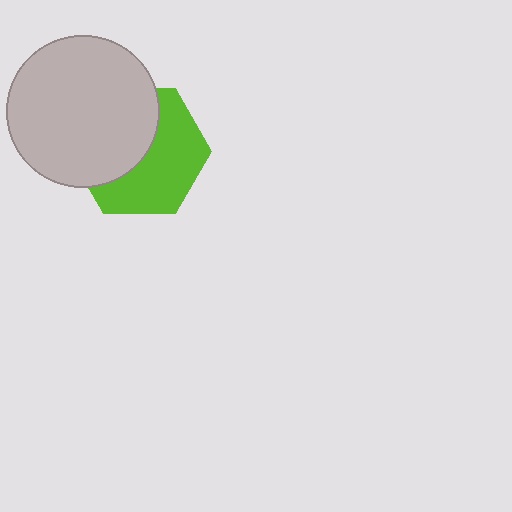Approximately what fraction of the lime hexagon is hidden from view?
Roughly 47% of the lime hexagon is hidden behind the light gray circle.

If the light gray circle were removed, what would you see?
You would see the complete lime hexagon.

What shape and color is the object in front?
The object in front is a light gray circle.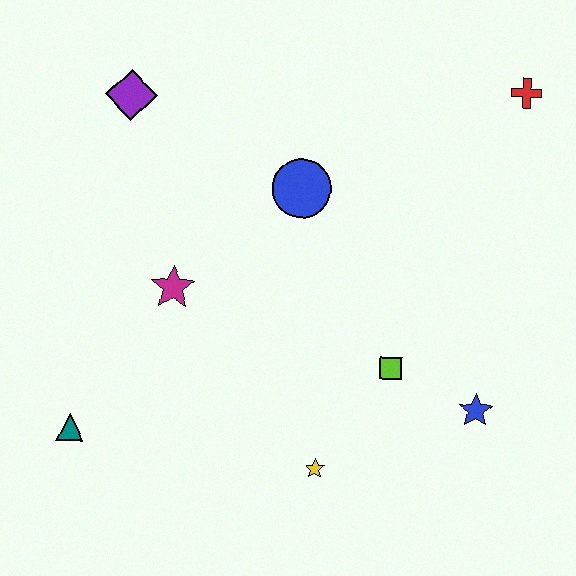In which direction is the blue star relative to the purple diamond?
The blue star is to the right of the purple diamond.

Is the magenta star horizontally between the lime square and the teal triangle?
Yes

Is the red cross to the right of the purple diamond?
Yes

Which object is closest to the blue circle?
The magenta star is closest to the blue circle.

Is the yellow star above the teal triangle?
No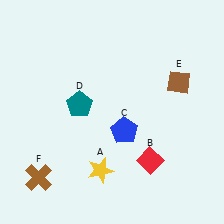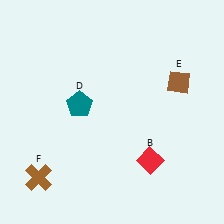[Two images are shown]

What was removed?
The blue pentagon (C), the yellow star (A) were removed in Image 2.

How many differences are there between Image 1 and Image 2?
There are 2 differences between the two images.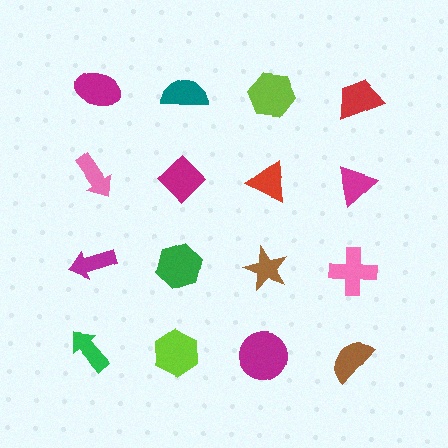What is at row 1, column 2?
A teal semicircle.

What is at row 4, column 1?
A green arrow.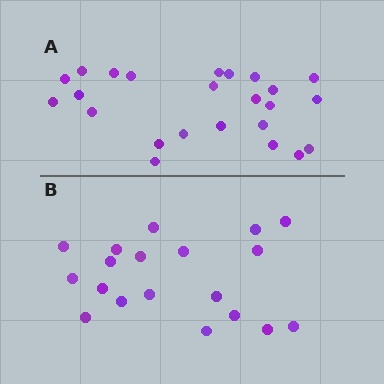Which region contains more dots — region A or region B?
Region A (the top region) has more dots.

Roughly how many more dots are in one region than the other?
Region A has about 5 more dots than region B.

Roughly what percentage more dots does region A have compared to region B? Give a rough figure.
About 25% more.